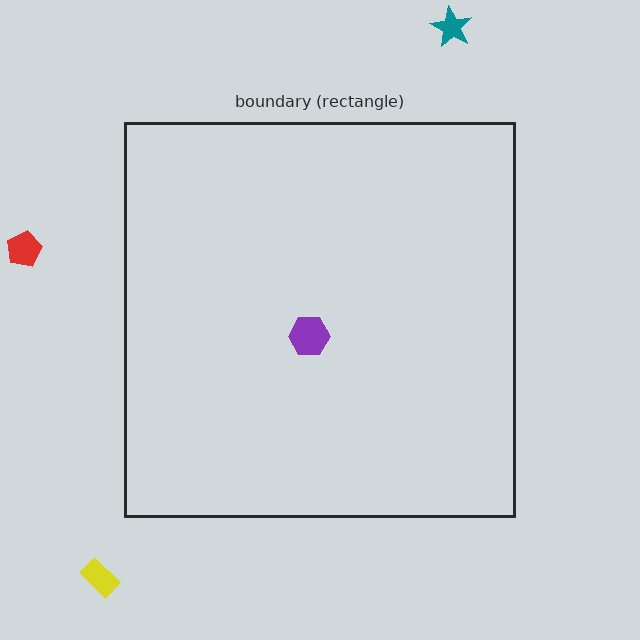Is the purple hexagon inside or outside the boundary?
Inside.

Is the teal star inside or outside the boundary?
Outside.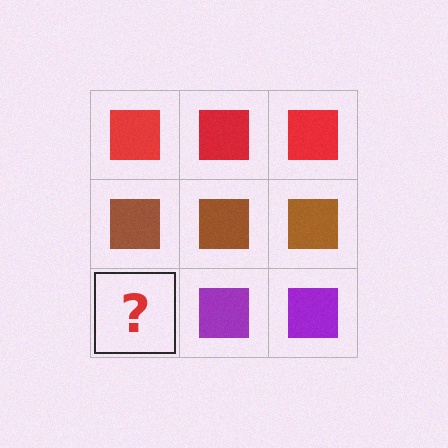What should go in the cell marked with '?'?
The missing cell should contain a purple square.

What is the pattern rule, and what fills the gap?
The rule is that each row has a consistent color. The gap should be filled with a purple square.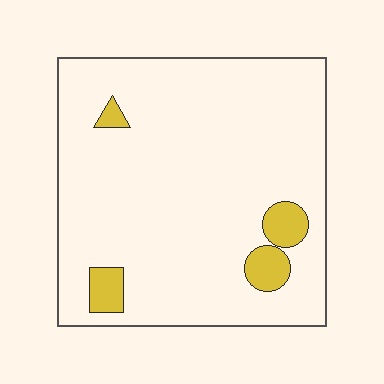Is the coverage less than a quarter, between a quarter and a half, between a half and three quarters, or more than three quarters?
Less than a quarter.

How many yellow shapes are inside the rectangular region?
4.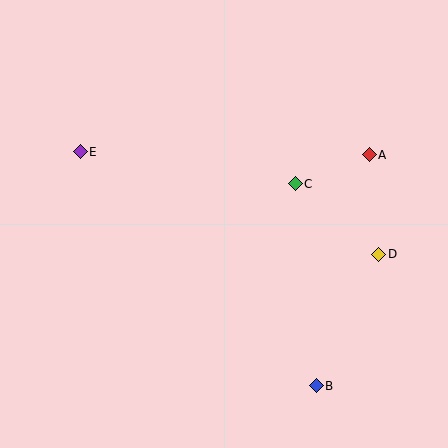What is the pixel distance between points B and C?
The distance between B and C is 203 pixels.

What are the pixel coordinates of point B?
Point B is at (316, 386).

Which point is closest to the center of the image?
Point C at (295, 184) is closest to the center.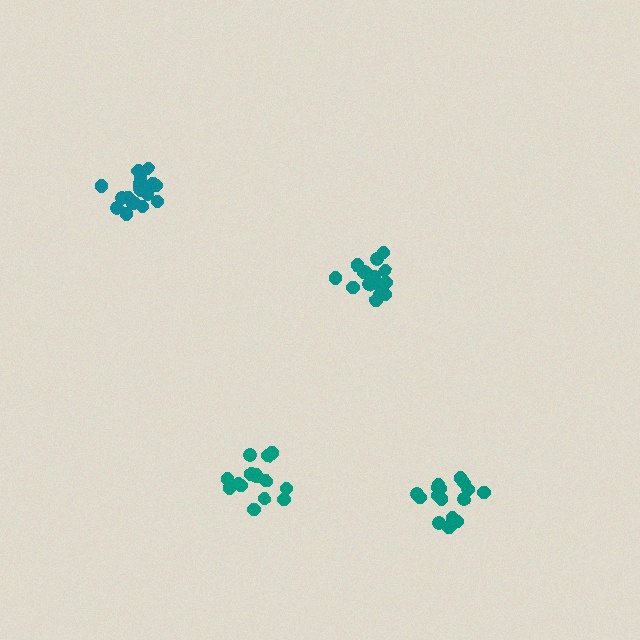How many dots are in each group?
Group 1: 16 dots, Group 2: 17 dots, Group 3: 15 dots, Group 4: 19 dots (67 total).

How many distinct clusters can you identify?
There are 4 distinct clusters.